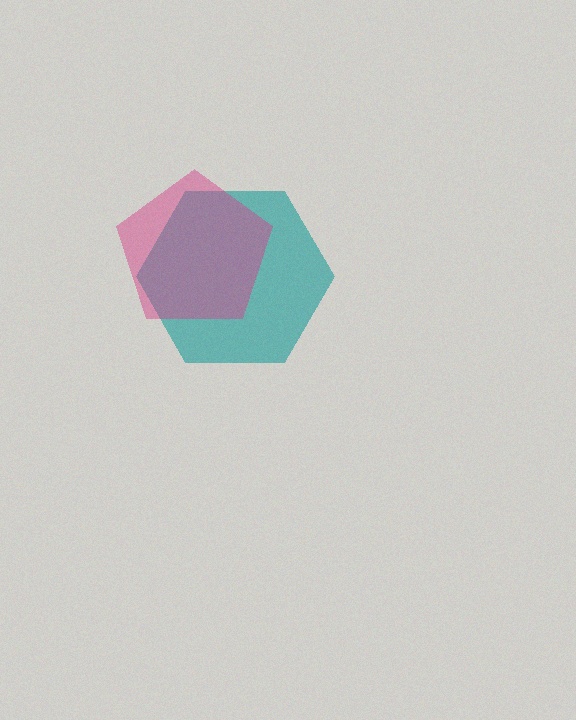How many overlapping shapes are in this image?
There are 2 overlapping shapes in the image.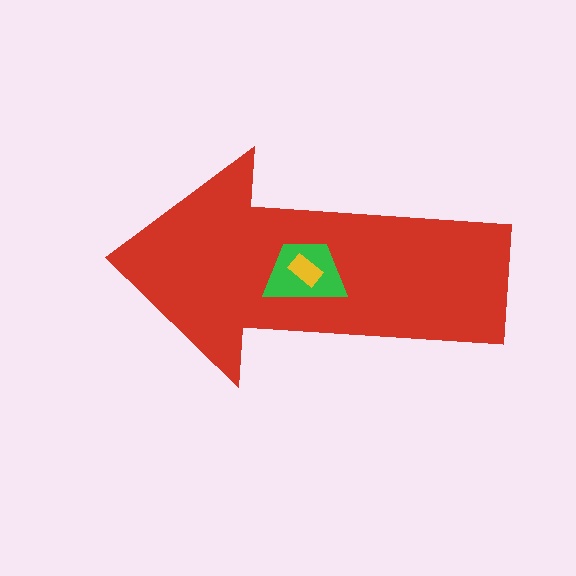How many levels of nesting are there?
3.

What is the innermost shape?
The yellow rectangle.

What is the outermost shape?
The red arrow.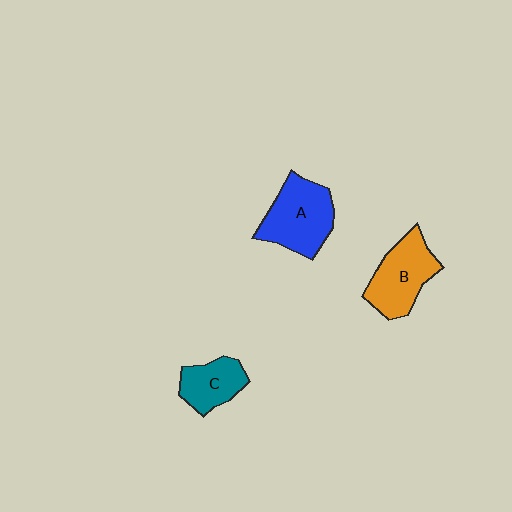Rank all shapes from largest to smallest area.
From largest to smallest: A (blue), B (orange), C (teal).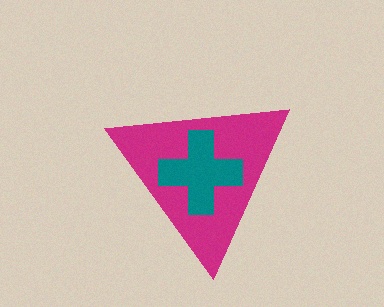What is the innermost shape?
The teal cross.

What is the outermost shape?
The magenta triangle.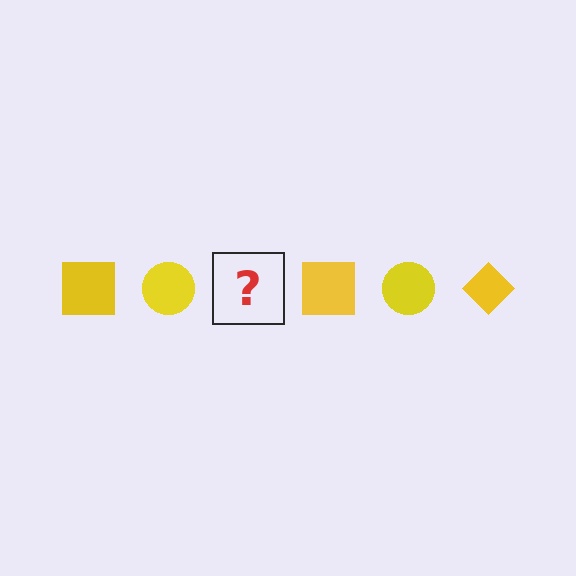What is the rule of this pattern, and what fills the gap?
The rule is that the pattern cycles through square, circle, diamond shapes in yellow. The gap should be filled with a yellow diamond.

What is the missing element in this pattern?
The missing element is a yellow diamond.